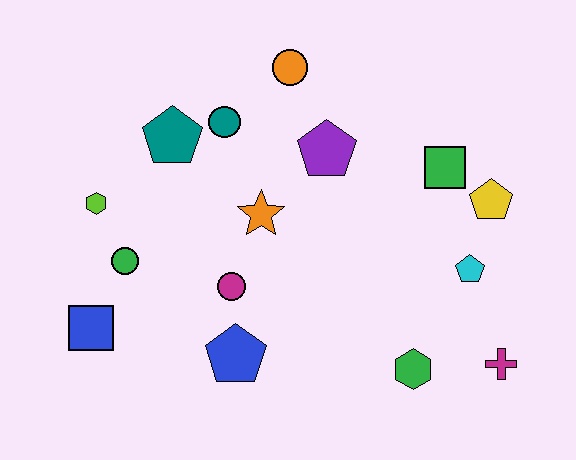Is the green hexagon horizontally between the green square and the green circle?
Yes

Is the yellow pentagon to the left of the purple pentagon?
No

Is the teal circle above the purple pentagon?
Yes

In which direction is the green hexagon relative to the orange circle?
The green hexagon is below the orange circle.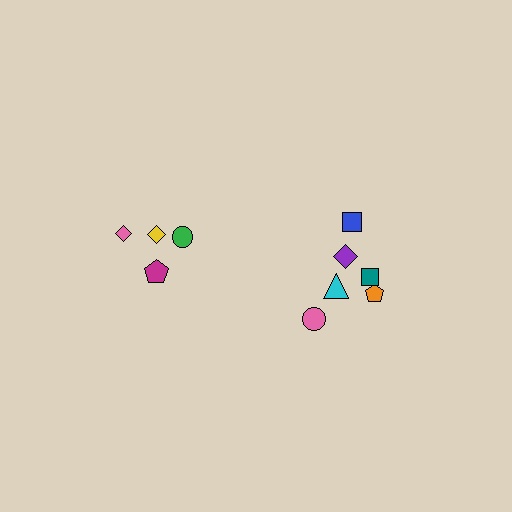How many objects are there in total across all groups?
There are 10 objects.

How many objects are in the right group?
There are 6 objects.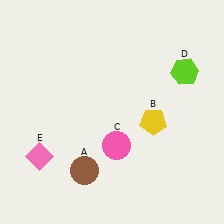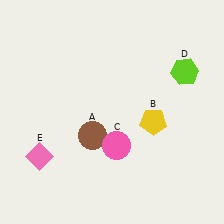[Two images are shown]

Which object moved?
The brown circle (A) moved up.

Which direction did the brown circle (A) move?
The brown circle (A) moved up.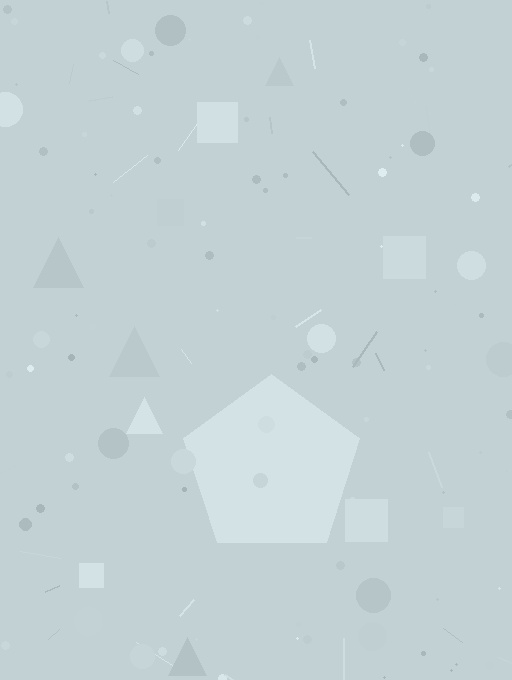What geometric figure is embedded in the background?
A pentagon is embedded in the background.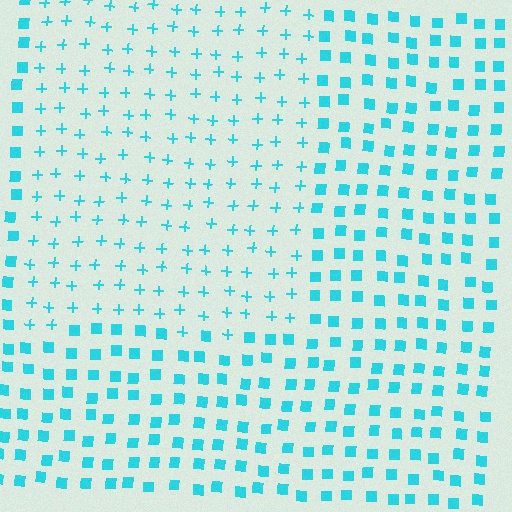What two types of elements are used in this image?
The image uses plus signs inside the rectangle region and squares outside it.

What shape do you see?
I see a rectangle.